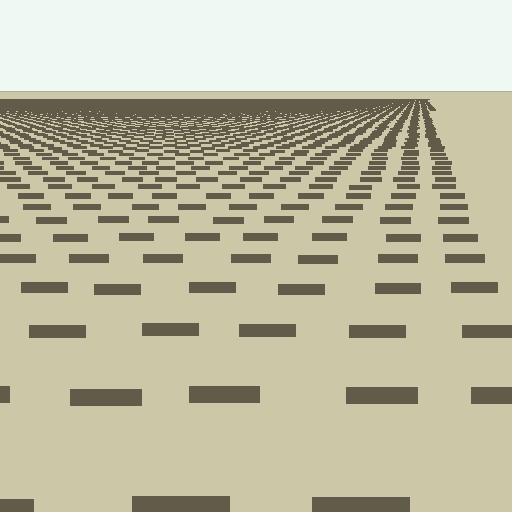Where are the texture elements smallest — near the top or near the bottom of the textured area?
Near the top.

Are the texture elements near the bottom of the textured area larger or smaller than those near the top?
Larger. Near the bottom, elements are closer to the viewer and appear at a bigger on-screen size.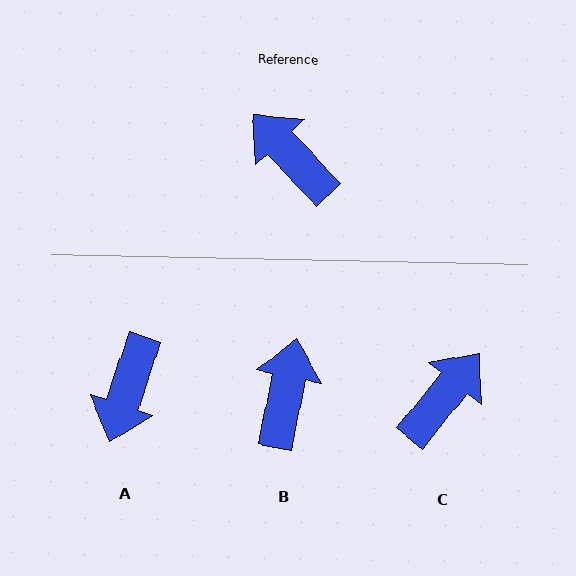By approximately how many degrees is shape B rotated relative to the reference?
Approximately 55 degrees clockwise.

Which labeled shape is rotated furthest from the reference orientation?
A, about 118 degrees away.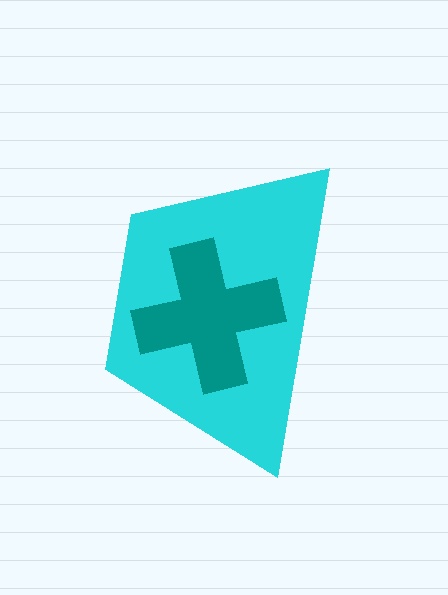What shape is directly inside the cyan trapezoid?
The teal cross.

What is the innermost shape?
The teal cross.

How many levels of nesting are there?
2.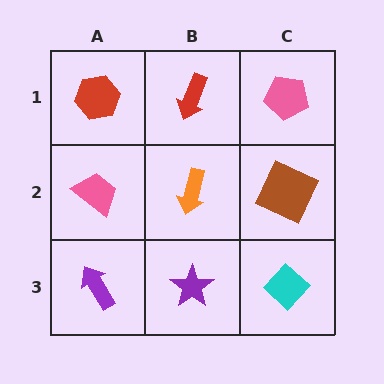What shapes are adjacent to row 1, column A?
A pink trapezoid (row 2, column A), a red arrow (row 1, column B).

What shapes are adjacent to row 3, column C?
A brown square (row 2, column C), a purple star (row 3, column B).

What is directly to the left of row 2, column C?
An orange arrow.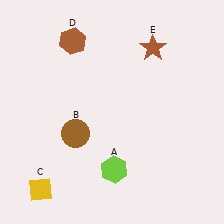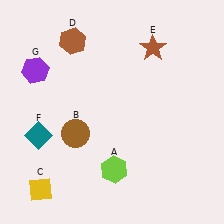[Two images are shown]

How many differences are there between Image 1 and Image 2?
There are 2 differences between the two images.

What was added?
A teal diamond (F), a purple hexagon (G) were added in Image 2.